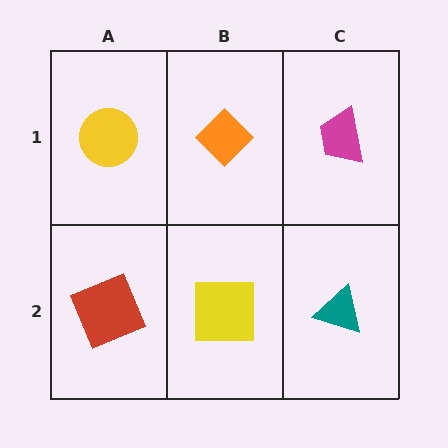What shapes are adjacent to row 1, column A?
A red square (row 2, column A), an orange diamond (row 1, column B).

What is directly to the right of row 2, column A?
A yellow square.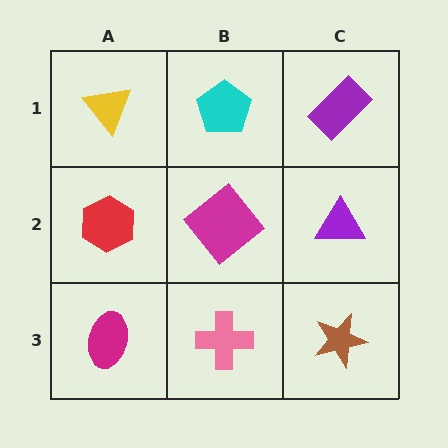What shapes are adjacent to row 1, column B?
A magenta diamond (row 2, column B), a yellow triangle (row 1, column A), a purple rectangle (row 1, column C).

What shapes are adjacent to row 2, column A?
A yellow triangle (row 1, column A), a magenta ellipse (row 3, column A), a magenta diamond (row 2, column B).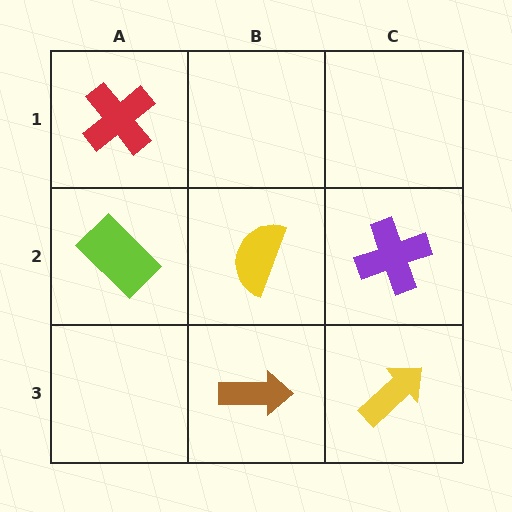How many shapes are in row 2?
3 shapes.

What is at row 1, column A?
A red cross.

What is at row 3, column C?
A yellow arrow.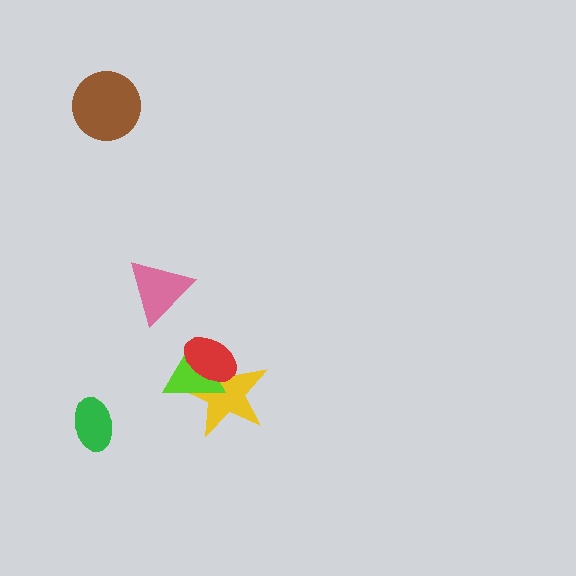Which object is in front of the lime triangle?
The red ellipse is in front of the lime triangle.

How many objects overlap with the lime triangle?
2 objects overlap with the lime triangle.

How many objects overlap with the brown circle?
0 objects overlap with the brown circle.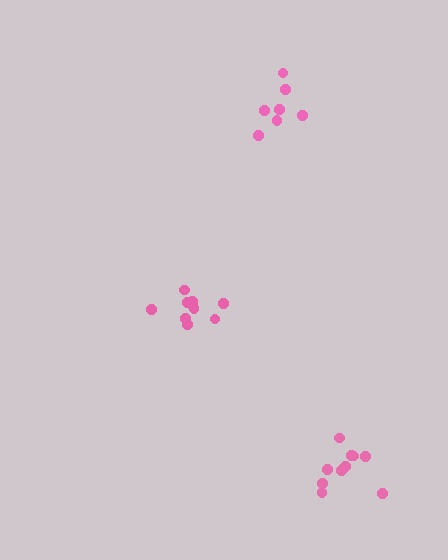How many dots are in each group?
Group 1: 11 dots, Group 2: 10 dots, Group 3: 7 dots (28 total).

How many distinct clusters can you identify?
There are 3 distinct clusters.